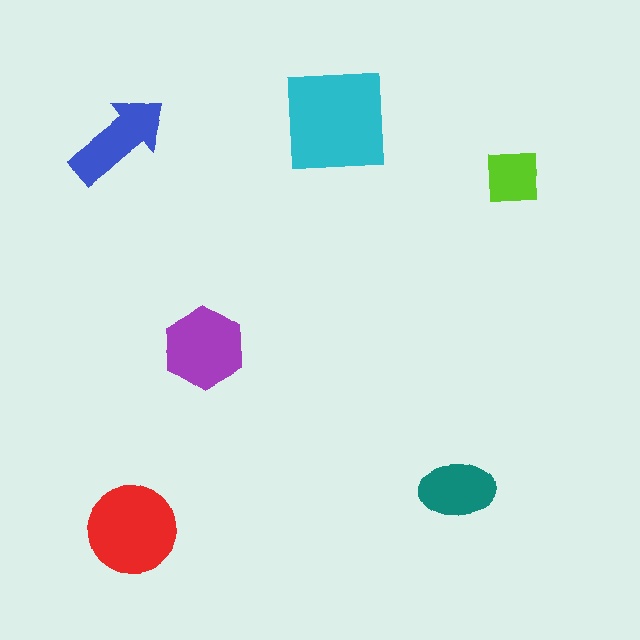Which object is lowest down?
The red circle is bottommost.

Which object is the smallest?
The lime square.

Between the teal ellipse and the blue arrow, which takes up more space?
The blue arrow.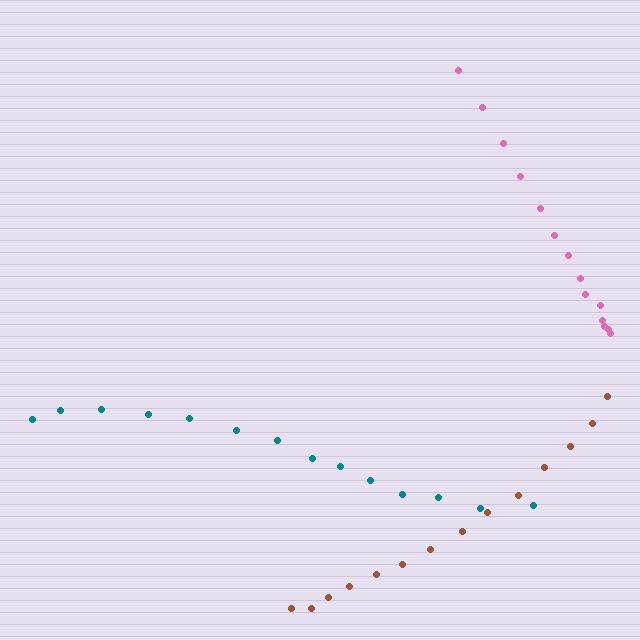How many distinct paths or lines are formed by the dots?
There are 3 distinct paths.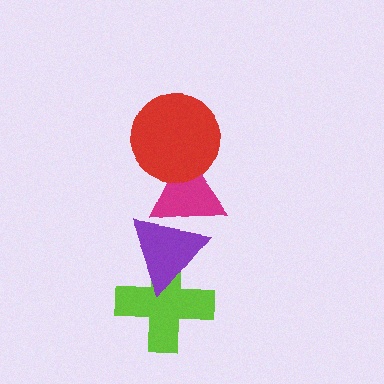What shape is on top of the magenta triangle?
The red circle is on top of the magenta triangle.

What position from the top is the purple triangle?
The purple triangle is 3rd from the top.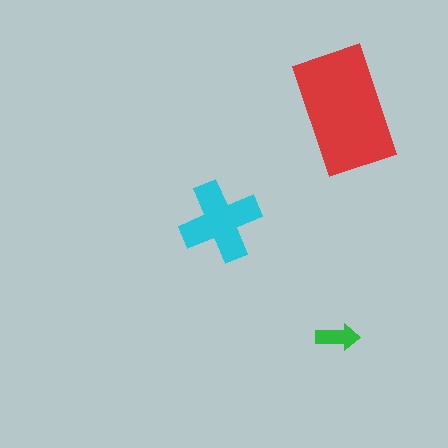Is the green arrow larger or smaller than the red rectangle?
Smaller.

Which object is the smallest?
The green arrow.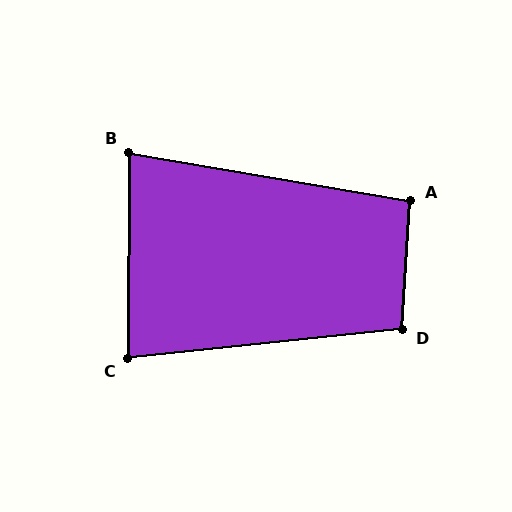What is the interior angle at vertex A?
Approximately 96 degrees (obtuse).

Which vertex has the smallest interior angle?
B, at approximately 81 degrees.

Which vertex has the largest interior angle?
D, at approximately 99 degrees.